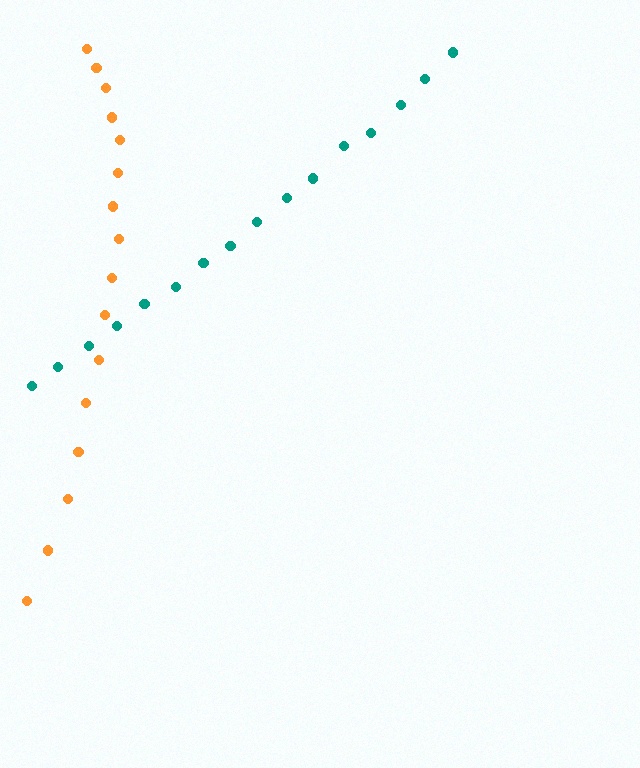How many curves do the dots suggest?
There are 2 distinct paths.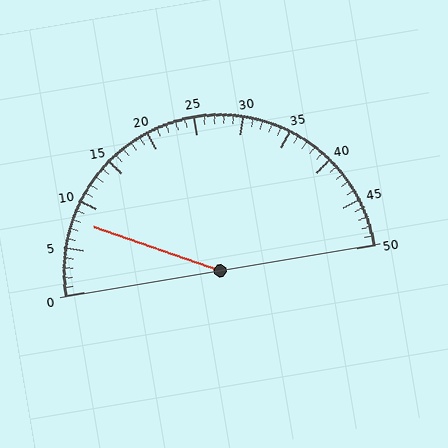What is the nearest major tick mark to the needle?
The nearest major tick mark is 10.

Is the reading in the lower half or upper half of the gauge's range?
The reading is in the lower half of the range (0 to 50).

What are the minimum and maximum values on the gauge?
The gauge ranges from 0 to 50.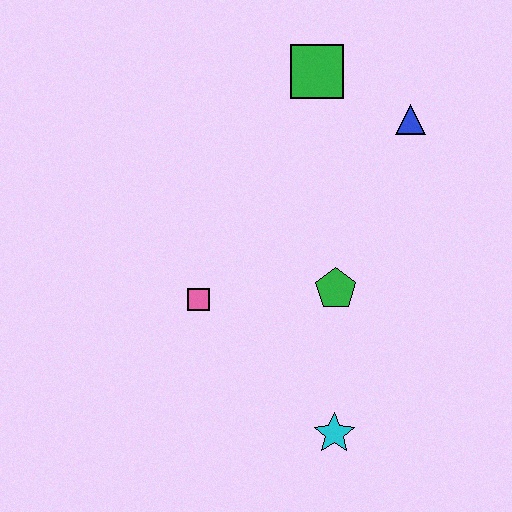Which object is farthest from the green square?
The cyan star is farthest from the green square.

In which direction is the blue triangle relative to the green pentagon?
The blue triangle is above the green pentagon.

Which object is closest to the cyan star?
The green pentagon is closest to the cyan star.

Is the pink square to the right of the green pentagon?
No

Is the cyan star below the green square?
Yes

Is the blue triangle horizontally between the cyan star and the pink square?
No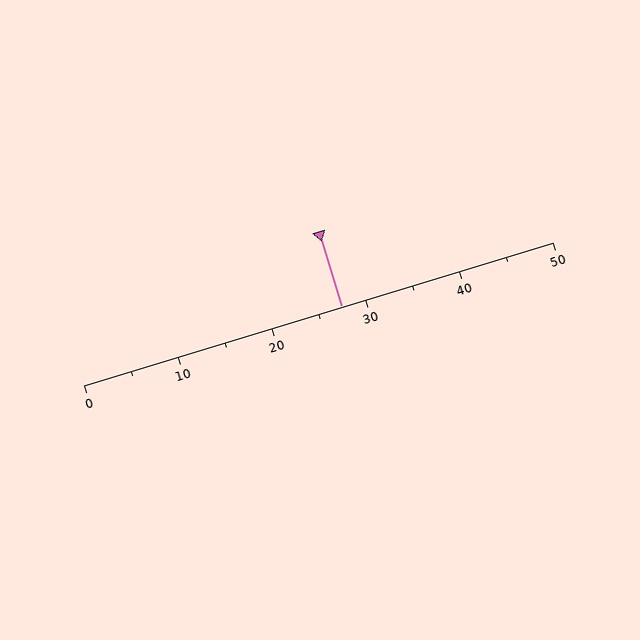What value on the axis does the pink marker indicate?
The marker indicates approximately 27.5.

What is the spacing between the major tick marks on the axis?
The major ticks are spaced 10 apart.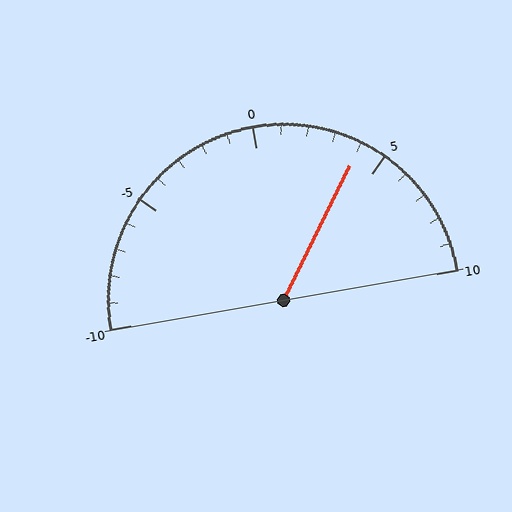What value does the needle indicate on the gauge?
The needle indicates approximately 4.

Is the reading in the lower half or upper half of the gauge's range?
The reading is in the upper half of the range (-10 to 10).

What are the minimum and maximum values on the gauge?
The gauge ranges from -10 to 10.